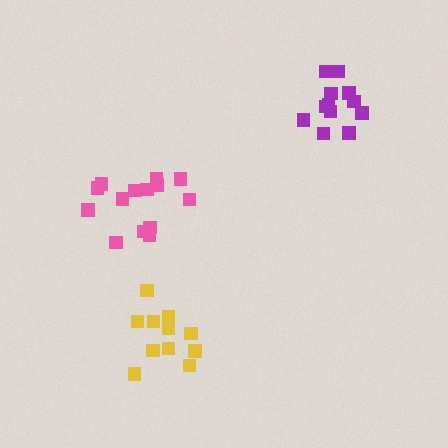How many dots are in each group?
Group 1: 12 dots, Group 2: 14 dots, Group 3: 11 dots (37 total).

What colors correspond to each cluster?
The clusters are colored: purple, pink, yellow.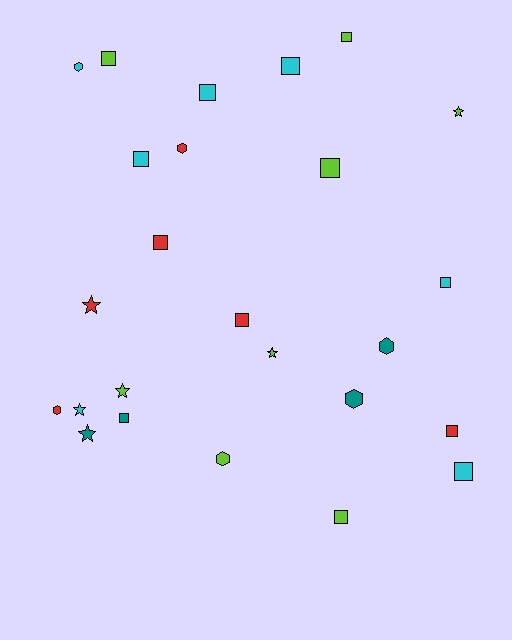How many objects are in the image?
There are 25 objects.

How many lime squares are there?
There are 4 lime squares.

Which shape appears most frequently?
Square, with 13 objects.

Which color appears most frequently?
Lime, with 8 objects.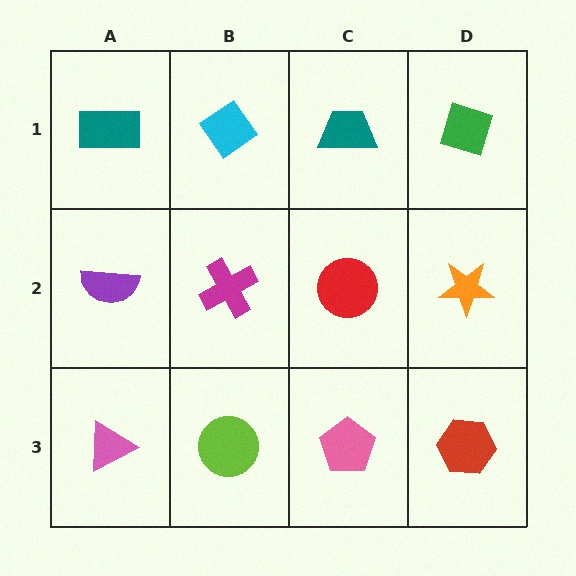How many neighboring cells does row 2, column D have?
3.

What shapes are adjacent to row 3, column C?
A red circle (row 2, column C), a lime circle (row 3, column B), a red hexagon (row 3, column D).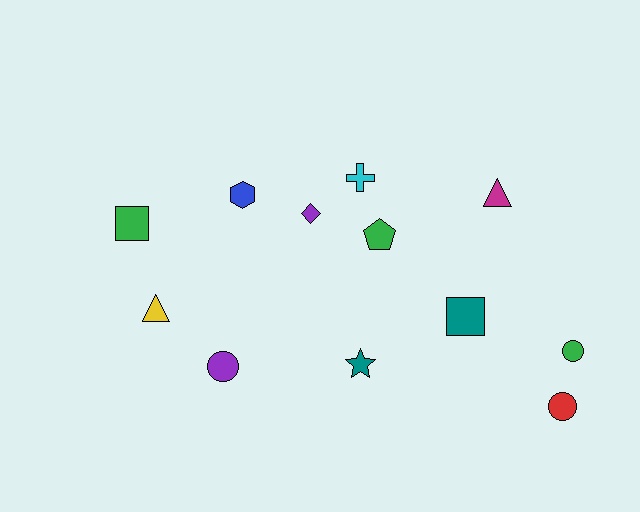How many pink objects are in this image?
There are no pink objects.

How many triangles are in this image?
There are 2 triangles.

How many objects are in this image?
There are 12 objects.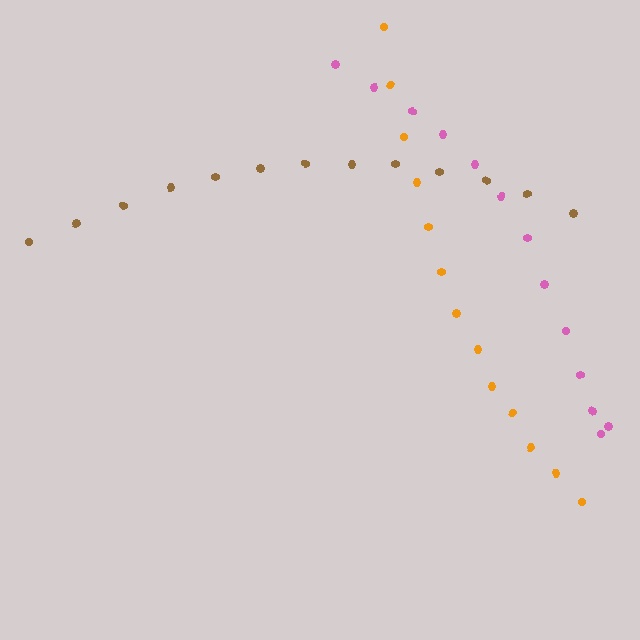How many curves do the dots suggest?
There are 3 distinct paths.